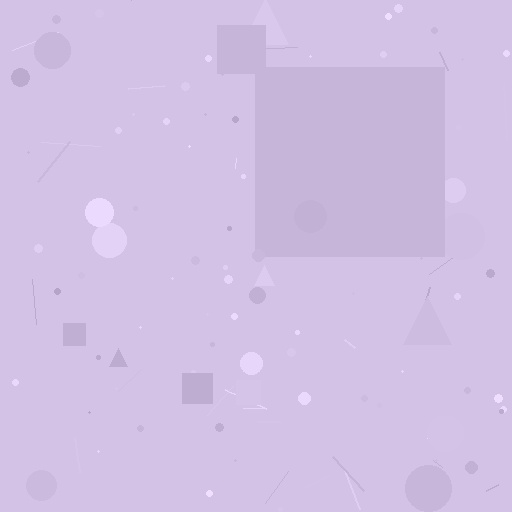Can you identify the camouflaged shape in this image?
The camouflaged shape is a square.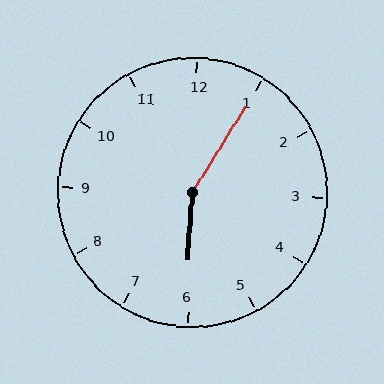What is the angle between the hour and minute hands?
Approximately 152 degrees.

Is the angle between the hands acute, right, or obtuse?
It is obtuse.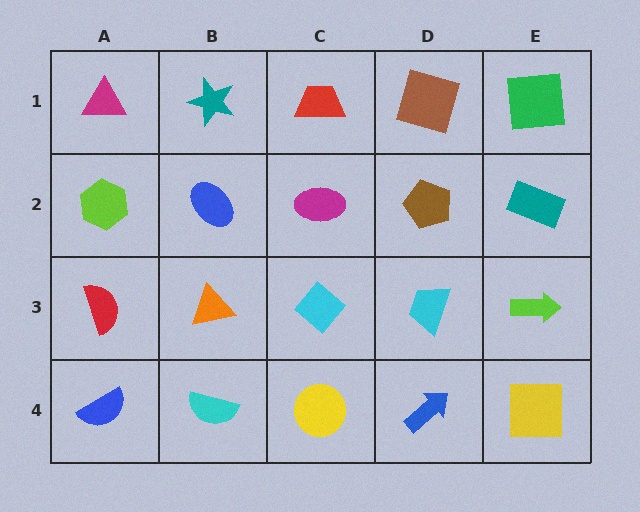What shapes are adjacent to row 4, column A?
A red semicircle (row 3, column A), a cyan semicircle (row 4, column B).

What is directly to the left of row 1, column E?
A brown square.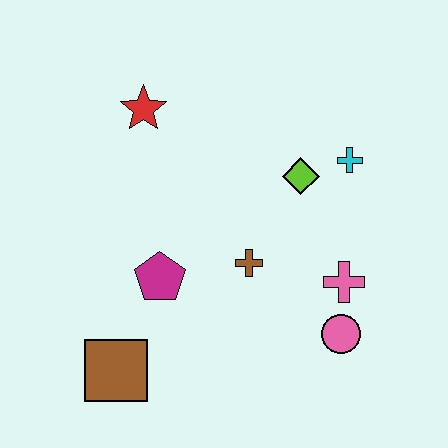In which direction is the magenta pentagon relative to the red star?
The magenta pentagon is below the red star.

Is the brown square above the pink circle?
No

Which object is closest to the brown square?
The magenta pentagon is closest to the brown square.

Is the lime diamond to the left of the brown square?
No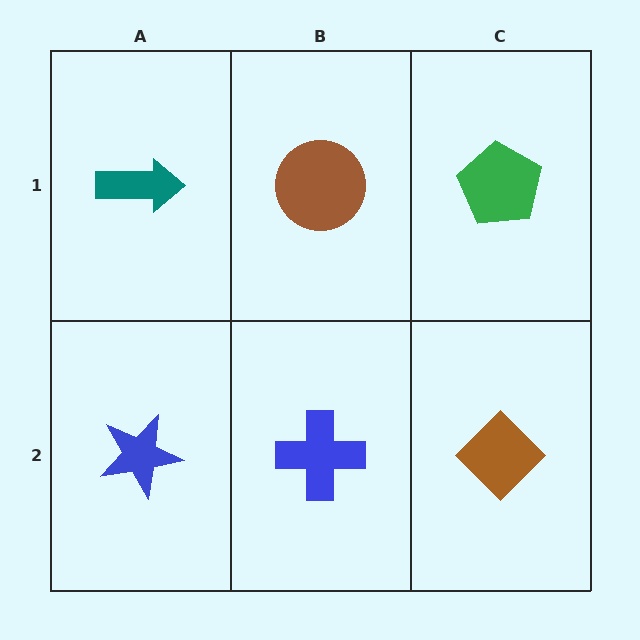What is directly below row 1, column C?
A brown diamond.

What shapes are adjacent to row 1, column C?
A brown diamond (row 2, column C), a brown circle (row 1, column B).